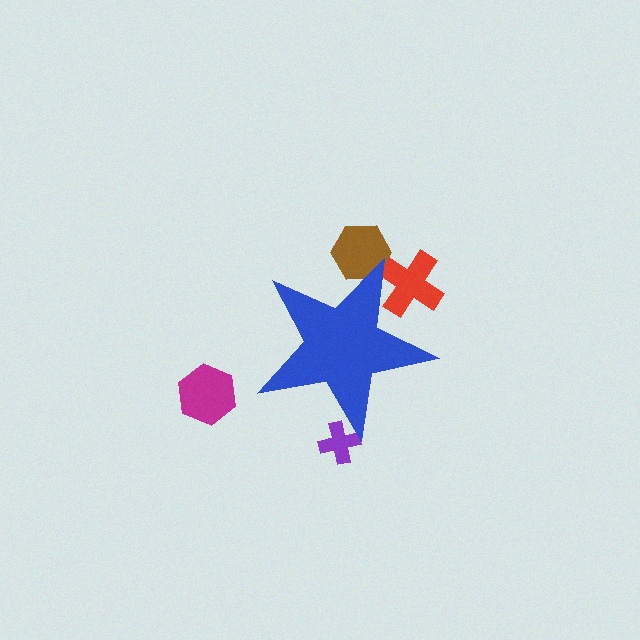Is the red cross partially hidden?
Yes, the red cross is partially hidden behind the blue star.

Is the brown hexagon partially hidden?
Yes, the brown hexagon is partially hidden behind the blue star.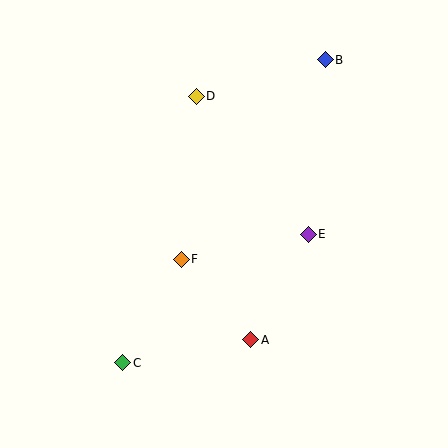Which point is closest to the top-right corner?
Point B is closest to the top-right corner.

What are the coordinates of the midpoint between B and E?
The midpoint between B and E is at (317, 147).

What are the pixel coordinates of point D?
Point D is at (196, 96).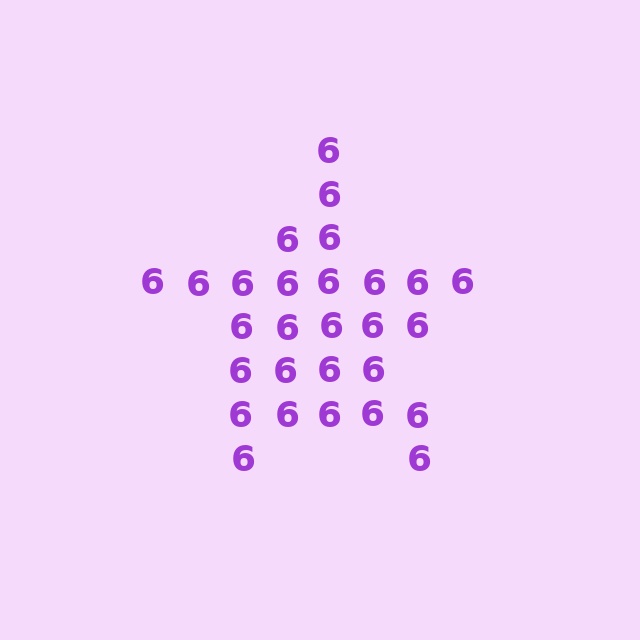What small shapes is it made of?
It is made of small digit 6's.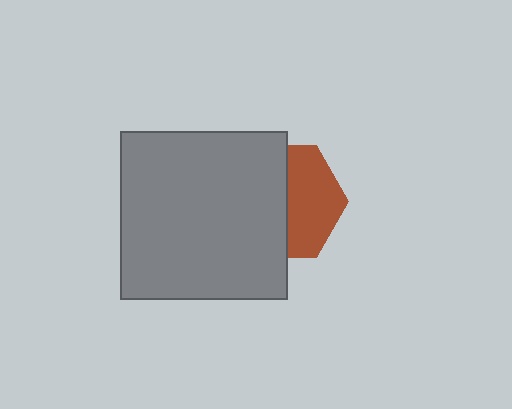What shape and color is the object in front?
The object in front is a gray square.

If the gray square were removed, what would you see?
You would see the complete brown hexagon.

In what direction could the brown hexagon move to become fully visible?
The brown hexagon could move right. That would shift it out from behind the gray square entirely.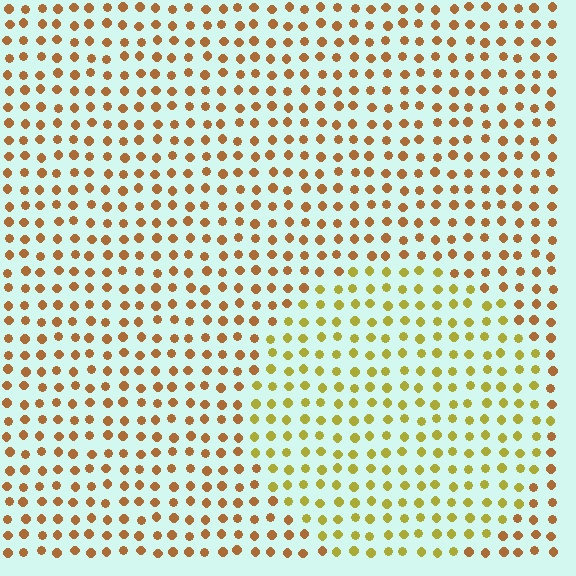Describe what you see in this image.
The image is filled with small brown elements in a uniform arrangement. A circle-shaped region is visible where the elements are tinted to a slightly different hue, forming a subtle color boundary.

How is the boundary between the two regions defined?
The boundary is defined purely by a slight shift in hue (about 33 degrees). Spacing, size, and orientation are identical on both sides.